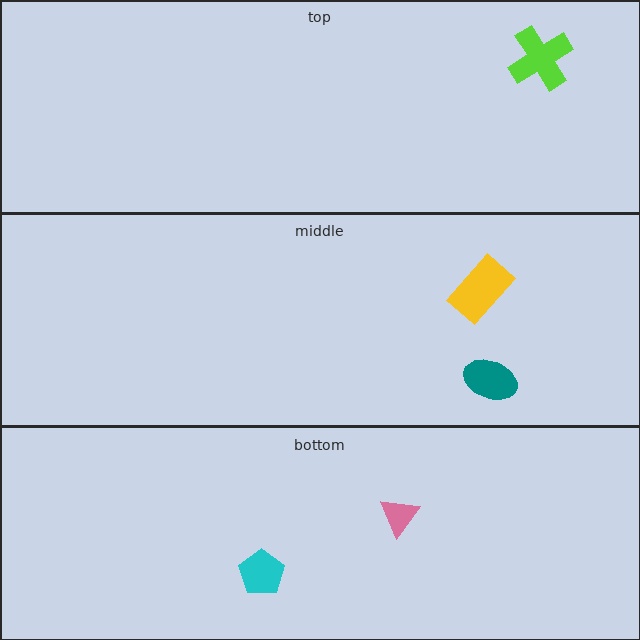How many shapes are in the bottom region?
2.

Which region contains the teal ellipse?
The middle region.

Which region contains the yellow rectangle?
The middle region.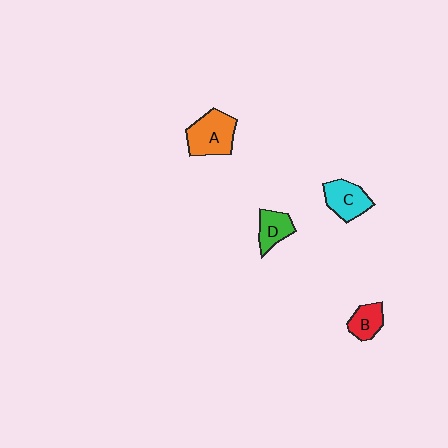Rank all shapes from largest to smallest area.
From largest to smallest: A (orange), C (cyan), D (green), B (red).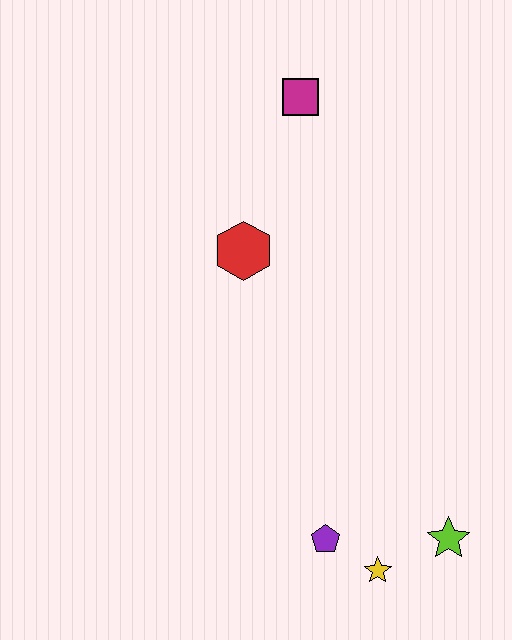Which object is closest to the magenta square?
The red hexagon is closest to the magenta square.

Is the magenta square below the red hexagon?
No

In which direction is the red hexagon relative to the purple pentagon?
The red hexagon is above the purple pentagon.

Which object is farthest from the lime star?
The magenta square is farthest from the lime star.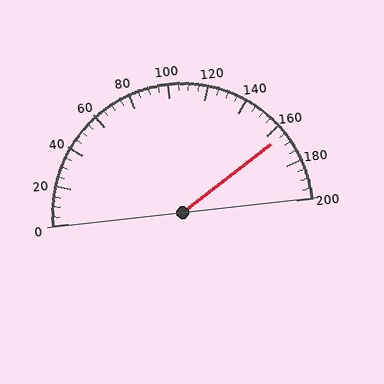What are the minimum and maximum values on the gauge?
The gauge ranges from 0 to 200.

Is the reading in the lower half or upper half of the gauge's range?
The reading is in the upper half of the range (0 to 200).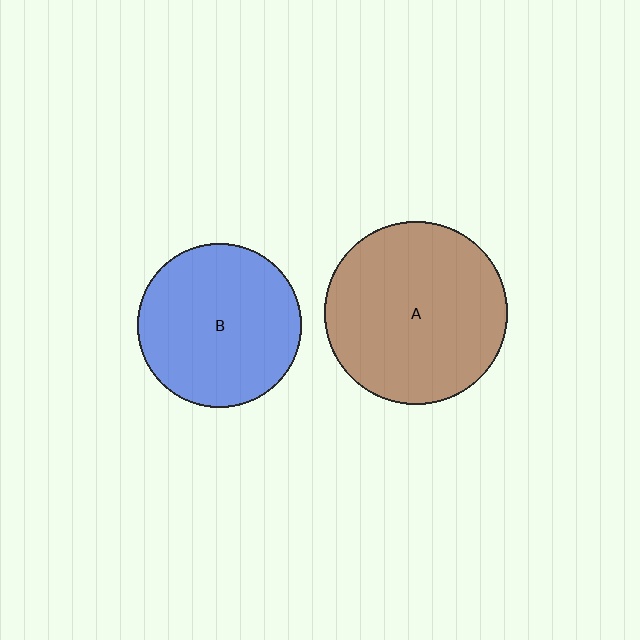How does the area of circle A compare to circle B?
Approximately 1.3 times.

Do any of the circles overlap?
No, none of the circles overlap.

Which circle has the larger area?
Circle A (brown).